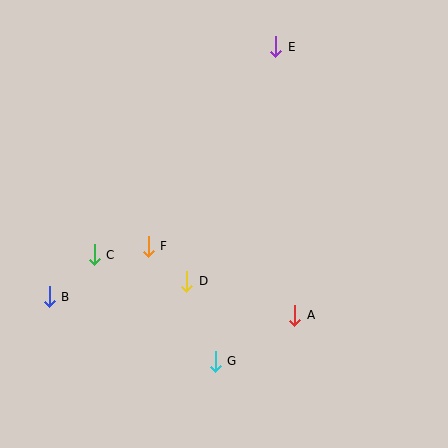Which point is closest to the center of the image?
Point D at (187, 281) is closest to the center.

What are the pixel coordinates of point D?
Point D is at (187, 281).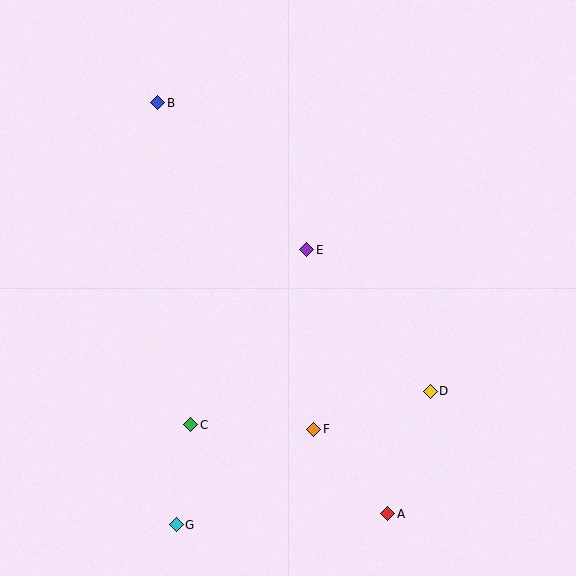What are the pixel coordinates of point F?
Point F is at (314, 429).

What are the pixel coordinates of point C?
Point C is at (191, 425).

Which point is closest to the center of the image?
Point E at (307, 250) is closest to the center.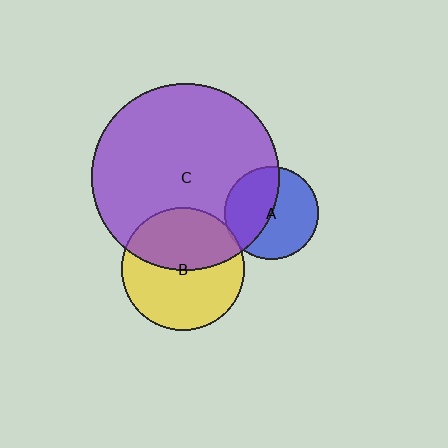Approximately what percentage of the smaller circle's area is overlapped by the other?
Approximately 45%.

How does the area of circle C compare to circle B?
Approximately 2.3 times.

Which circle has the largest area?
Circle C (purple).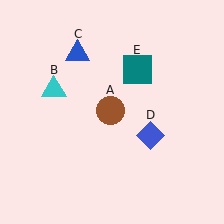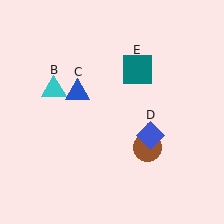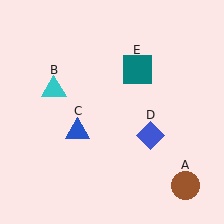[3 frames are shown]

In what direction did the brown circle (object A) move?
The brown circle (object A) moved down and to the right.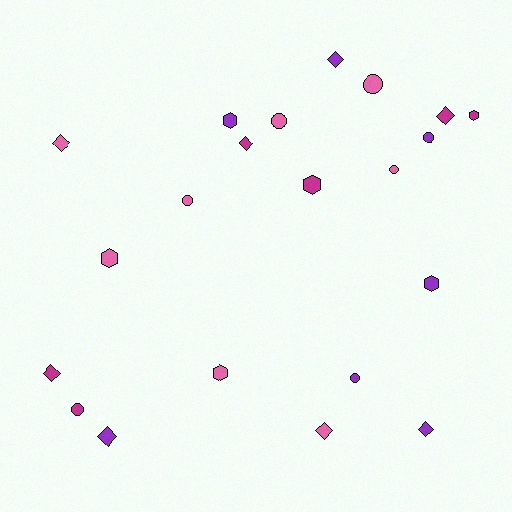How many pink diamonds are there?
There are 2 pink diamonds.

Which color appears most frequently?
Pink, with 8 objects.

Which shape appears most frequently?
Diamond, with 8 objects.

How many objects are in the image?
There are 21 objects.